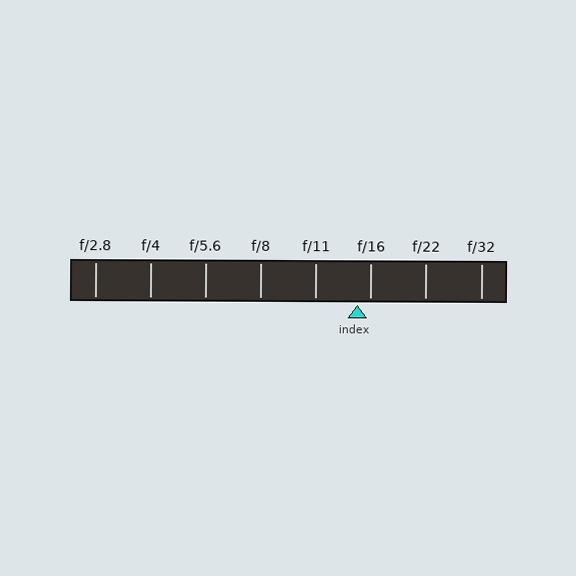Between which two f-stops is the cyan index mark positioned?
The index mark is between f/11 and f/16.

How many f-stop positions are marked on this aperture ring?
There are 8 f-stop positions marked.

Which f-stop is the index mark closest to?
The index mark is closest to f/16.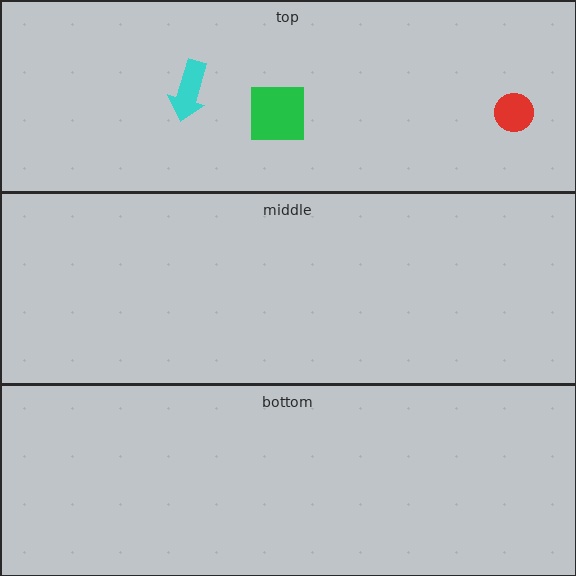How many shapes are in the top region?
3.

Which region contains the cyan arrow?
The top region.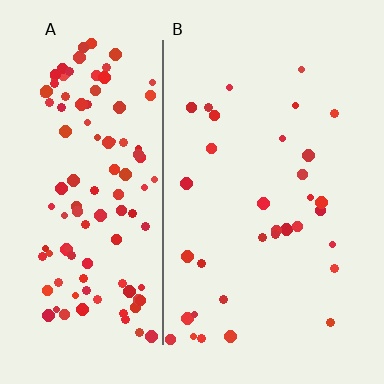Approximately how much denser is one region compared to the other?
Approximately 3.5× — region A over region B.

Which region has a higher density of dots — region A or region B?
A (the left).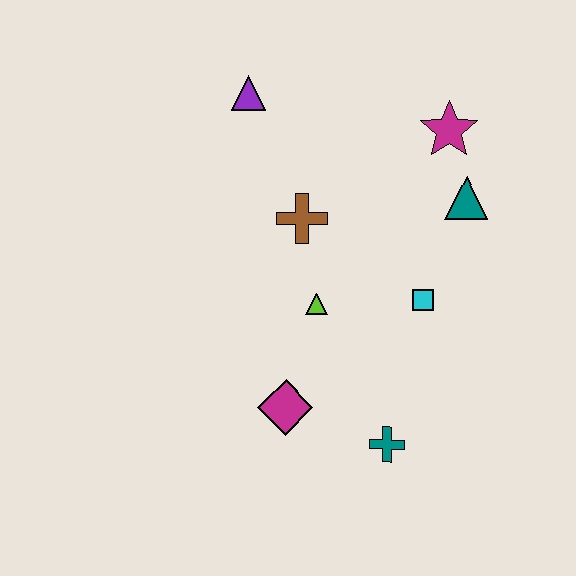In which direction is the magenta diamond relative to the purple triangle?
The magenta diamond is below the purple triangle.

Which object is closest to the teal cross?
The magenta diamond is closest to the teal cross.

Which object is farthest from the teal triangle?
The magenta diamond is farthest from the teal triangle.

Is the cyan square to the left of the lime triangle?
No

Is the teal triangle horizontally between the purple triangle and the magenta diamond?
No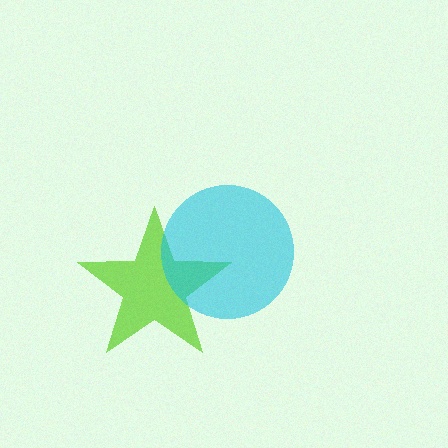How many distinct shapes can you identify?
There are 2 distinct shapes: a lime star, a cyan circle.